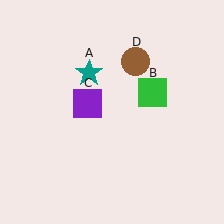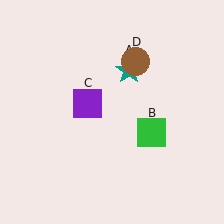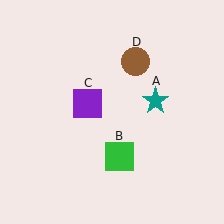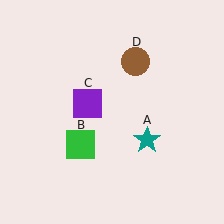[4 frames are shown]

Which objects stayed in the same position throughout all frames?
Purple square (object C) and brown circle (object D) remained stationary.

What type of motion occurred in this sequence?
The teal star (object A), green square (object B) rotated clockwise around the center of the scene.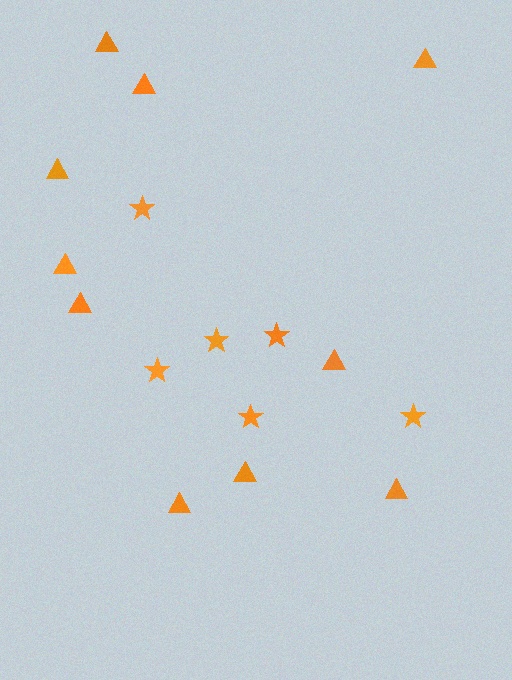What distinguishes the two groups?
There are 2 groups: one group of stars (6) and one group of triangles (10).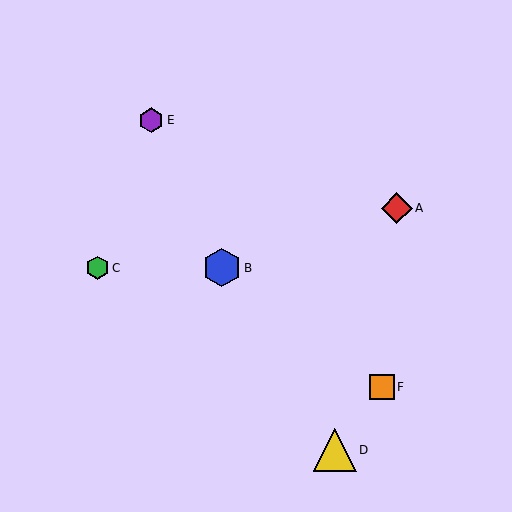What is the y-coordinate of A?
Object A is at y≈208.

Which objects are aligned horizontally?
Objects B, C are aligned horizontally.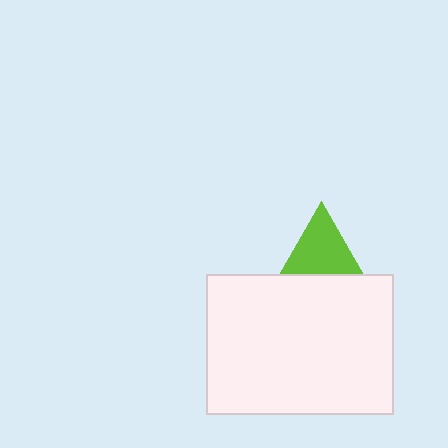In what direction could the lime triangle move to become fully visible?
The lime triangle could move up. That would shift it out from behind the white rectangle entirely.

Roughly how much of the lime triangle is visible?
A small part of it is visible (roughly 43%).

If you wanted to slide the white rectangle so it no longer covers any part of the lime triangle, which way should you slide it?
Slide it down — that is the most direct way to separate the two shapes.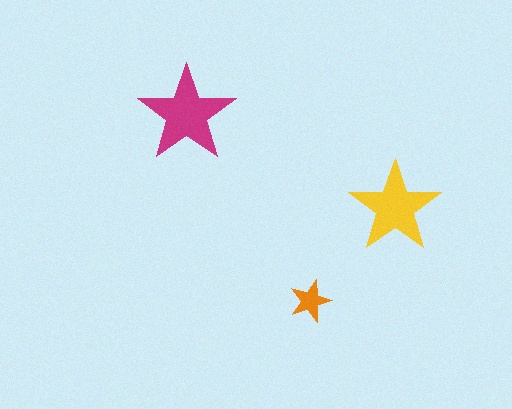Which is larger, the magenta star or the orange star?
The magenta one.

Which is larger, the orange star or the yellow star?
The yellow one.